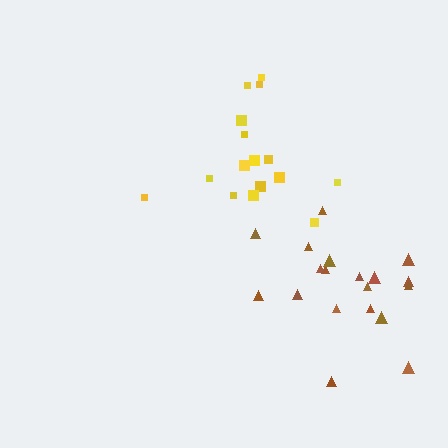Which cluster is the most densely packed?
Yellow.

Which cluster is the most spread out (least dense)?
Brown.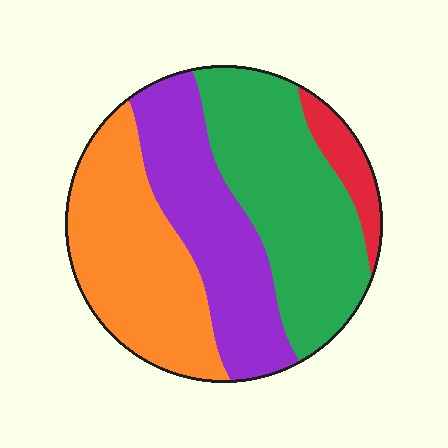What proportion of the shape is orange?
Orange takes up between a quarter and a half of the shape.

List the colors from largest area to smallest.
From largest to smallest: green, orange, purple, red.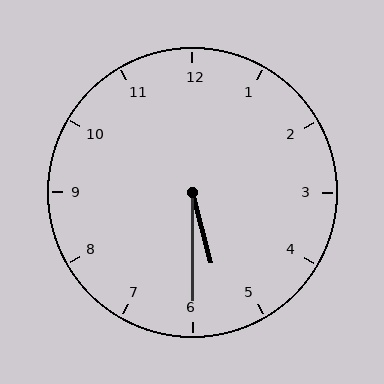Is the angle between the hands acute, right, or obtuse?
It is acute.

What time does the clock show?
5:30.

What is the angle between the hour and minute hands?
Approximately 15 degrees.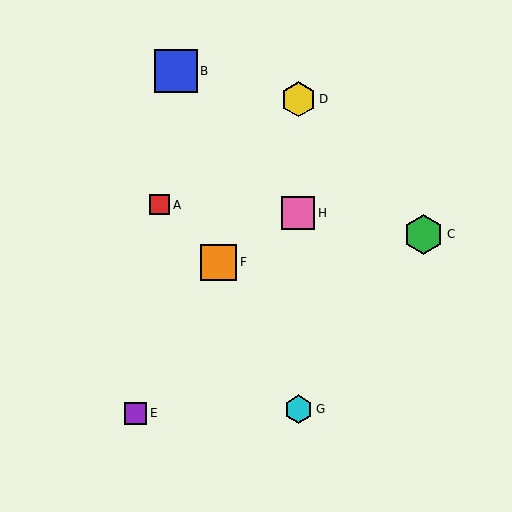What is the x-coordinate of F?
Object F is at x≈219.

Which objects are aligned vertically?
Objects D, G, H are aligned vertically.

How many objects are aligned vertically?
3 objects (D, G, H) are aligned vertically.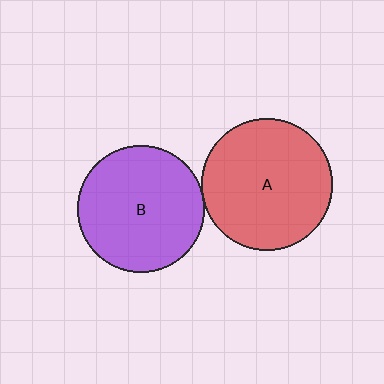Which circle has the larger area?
Circle A (red).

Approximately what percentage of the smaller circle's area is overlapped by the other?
Approximately 5%.